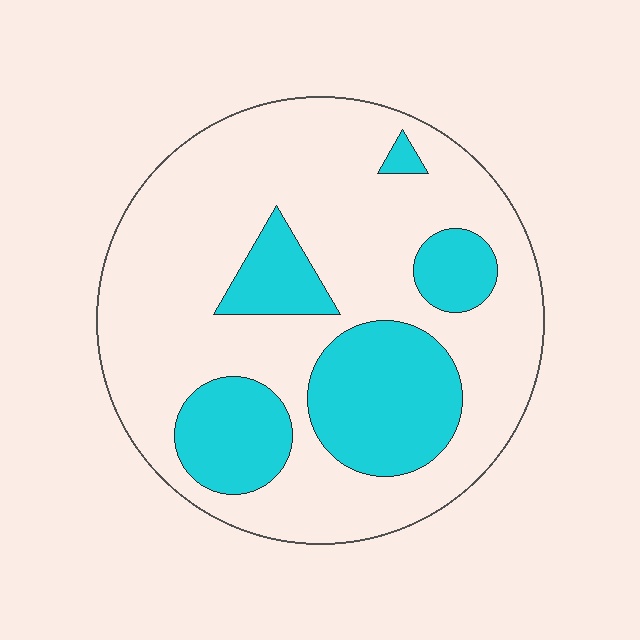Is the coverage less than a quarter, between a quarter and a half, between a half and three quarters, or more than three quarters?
Between a quarter and a half.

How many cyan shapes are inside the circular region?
5.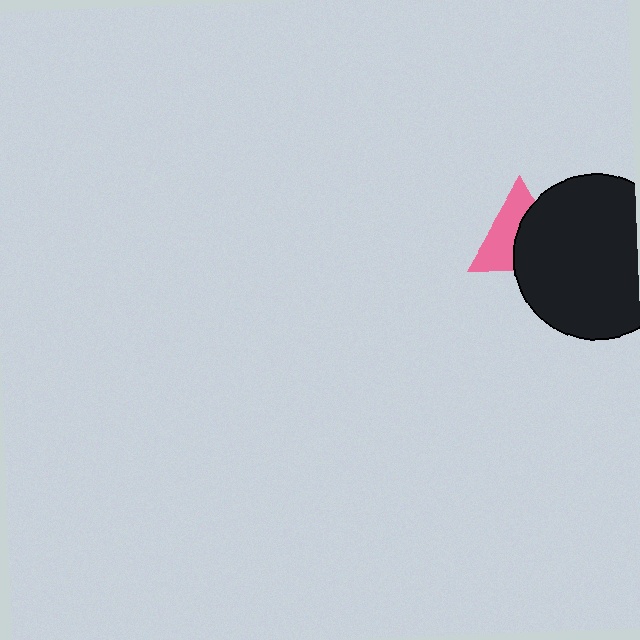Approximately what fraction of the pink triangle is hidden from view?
Roughly 50% of the pink triangle is hidden behind the black circle.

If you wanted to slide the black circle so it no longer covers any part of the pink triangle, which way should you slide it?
Slide it right — that is the most direct way to separate the two shapes.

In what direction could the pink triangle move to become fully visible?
The pink triangle could move left. That would shift it out from behind the black circle entirely.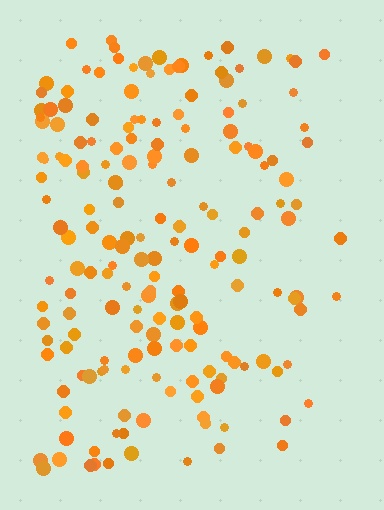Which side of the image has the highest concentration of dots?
The left.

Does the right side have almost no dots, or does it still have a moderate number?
Still a moderate number, just noticeably fewer than the left.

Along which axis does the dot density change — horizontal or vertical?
Horizontal.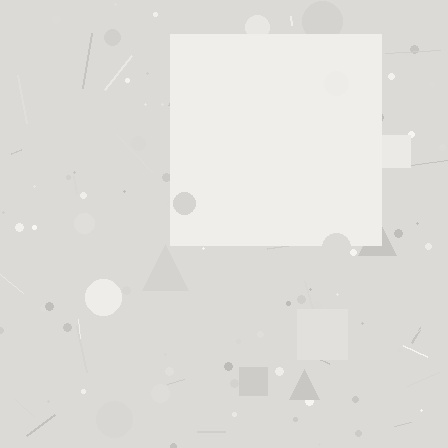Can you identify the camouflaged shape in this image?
The camouflaged shape is a square.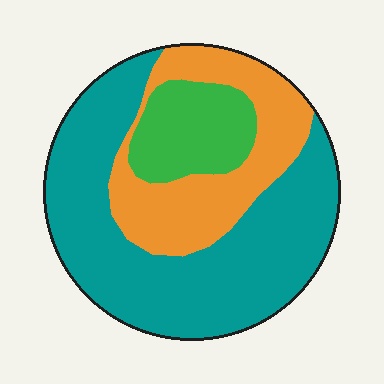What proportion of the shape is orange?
Orange takes up about one quarter (1/4) of the shape.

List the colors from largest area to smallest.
From largest to smallest: teal, orange, green.